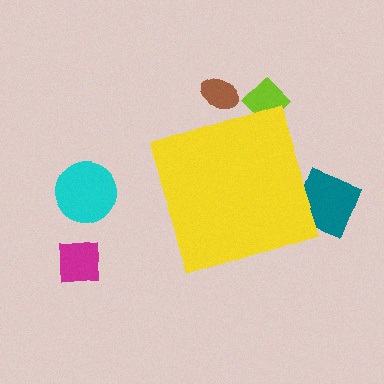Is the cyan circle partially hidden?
No, the cyan circle is fully visible.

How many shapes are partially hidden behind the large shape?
3 shapes are partially hidden.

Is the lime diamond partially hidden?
Yes, the lime diamond is partially hidden behind the yellow diamond.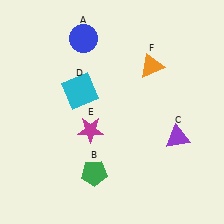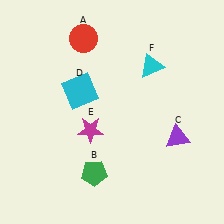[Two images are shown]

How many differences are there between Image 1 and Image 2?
There are 2 differences between the two images.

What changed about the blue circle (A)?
In Image 1, A is blue. In Image 2, it changed to red.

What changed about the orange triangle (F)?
In Image 1, F is orange. In Image 2, it changed to cyan.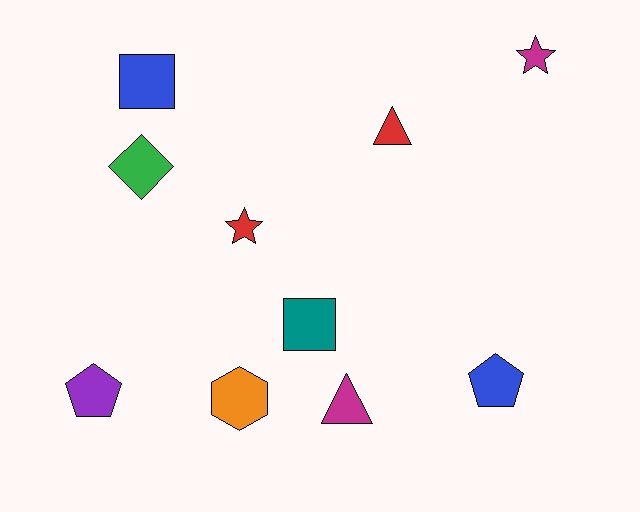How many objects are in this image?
There are 10 objects.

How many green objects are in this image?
There is 1 green object.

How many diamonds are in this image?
There is 1 diamond.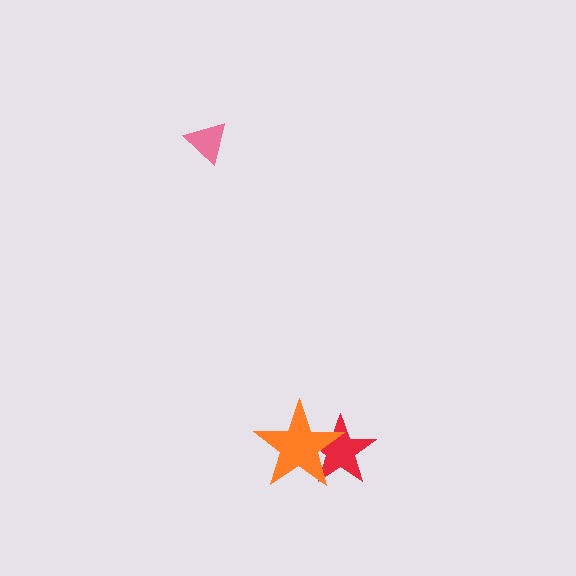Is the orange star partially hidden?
No, no other shape covers it.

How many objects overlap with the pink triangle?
0 objects overlap with the pink triangle.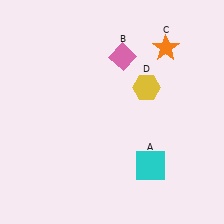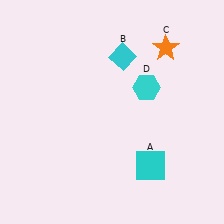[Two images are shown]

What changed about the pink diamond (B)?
In Image 1, B is pink. In Image 2, it changed to cyan.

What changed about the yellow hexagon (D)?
In Image 1, D is yellow. In Image 2, it changed to cyan.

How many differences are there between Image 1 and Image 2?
There are 2 differences between the two images.